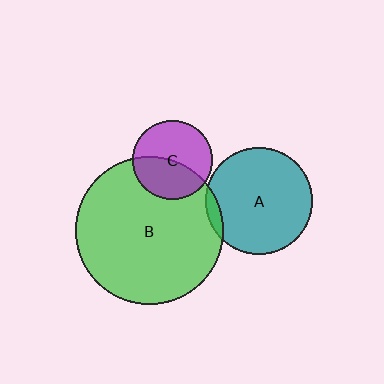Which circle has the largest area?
Circle B (green).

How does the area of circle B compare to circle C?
Approximately 3.5 times.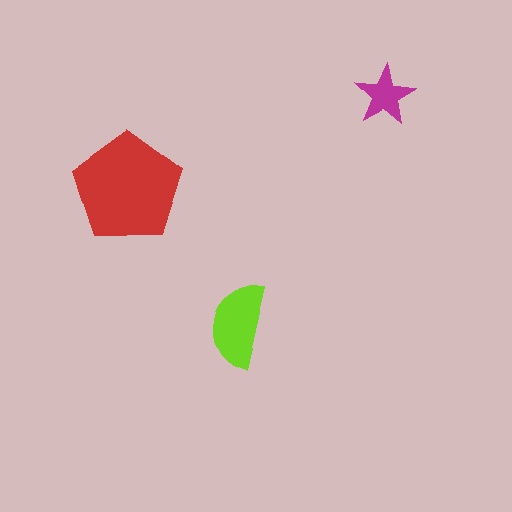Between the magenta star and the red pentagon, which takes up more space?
The red pentagon.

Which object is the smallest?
The magenta star.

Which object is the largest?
The red pentagon.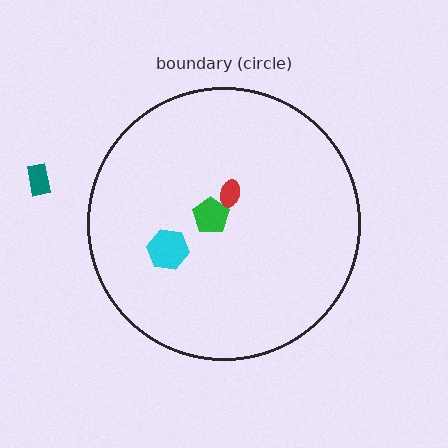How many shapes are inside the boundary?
3 inside, 1 outside.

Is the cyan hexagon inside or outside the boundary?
Inside.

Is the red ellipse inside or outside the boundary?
Inside.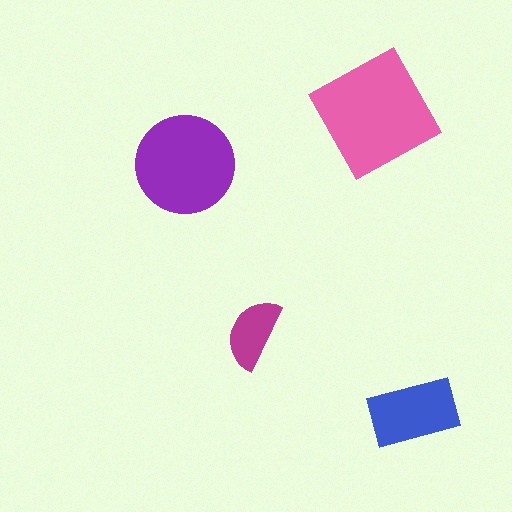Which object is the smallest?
The magenta semicircle.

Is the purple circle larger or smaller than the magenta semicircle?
Larger.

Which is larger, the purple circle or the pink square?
The pink square.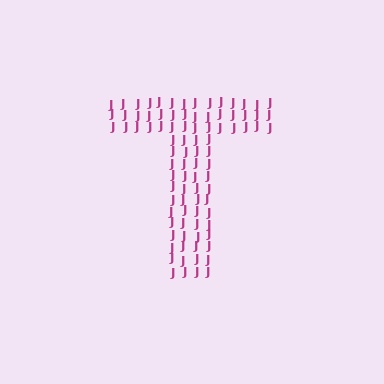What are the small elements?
The small elements are letter J's.